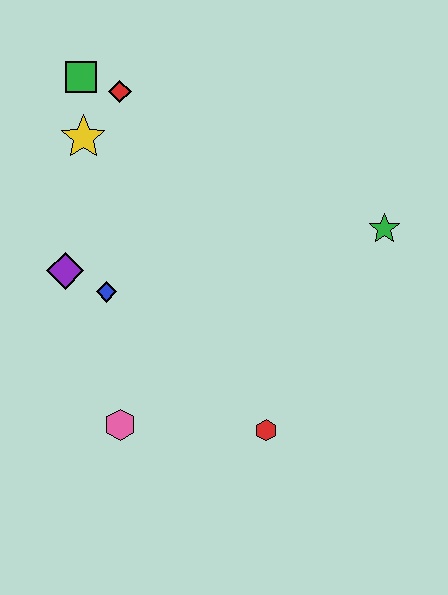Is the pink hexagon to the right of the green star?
No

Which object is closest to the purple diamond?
The blue diamond is closest to the purple diamond.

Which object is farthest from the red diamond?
The red hexagon is farthest from the red diamond.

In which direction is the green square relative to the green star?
The green square is to the left of the green star.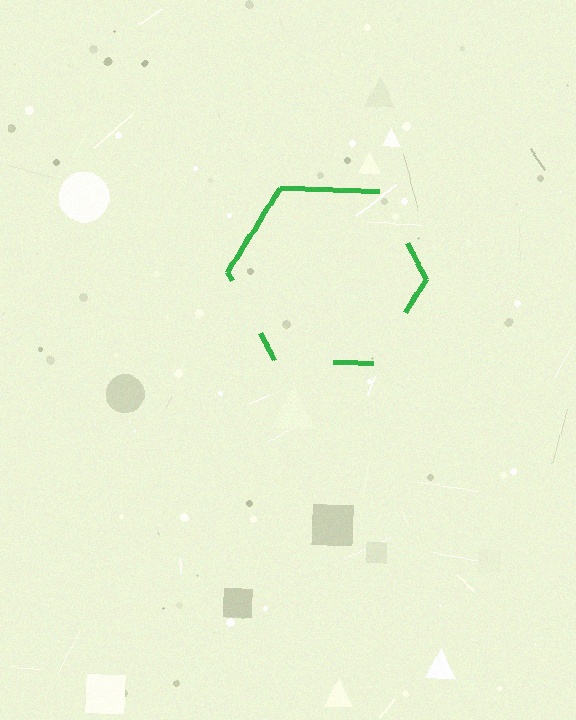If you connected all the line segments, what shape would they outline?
They would outline a hexagon.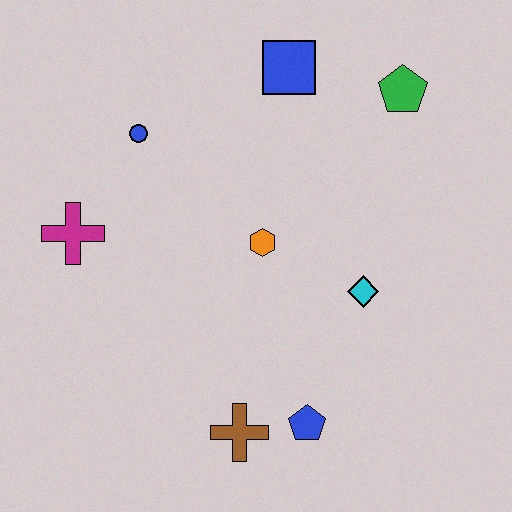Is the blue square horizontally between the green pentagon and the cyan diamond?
No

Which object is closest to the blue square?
The green pentagon is closest to the blue square.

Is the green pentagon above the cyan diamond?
Yes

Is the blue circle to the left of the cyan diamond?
Yes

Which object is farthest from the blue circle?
The blue pentagon is farthest from the blue circle.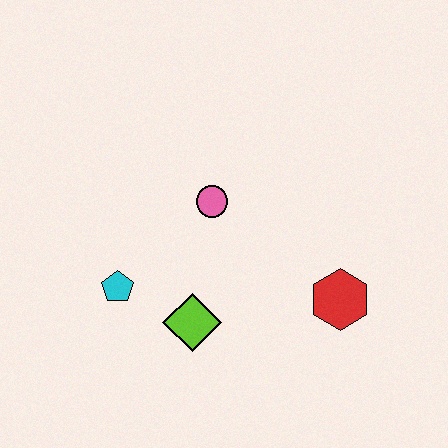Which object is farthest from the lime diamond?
The red hexagon is farthest from the lime diamond.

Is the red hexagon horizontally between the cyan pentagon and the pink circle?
No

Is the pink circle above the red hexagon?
Yes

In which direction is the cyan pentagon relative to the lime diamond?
The cyan pentagon is to the left of the lime diamond.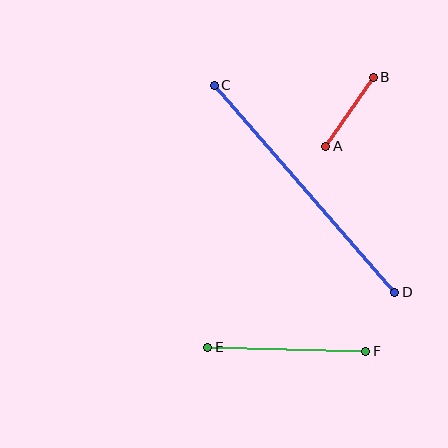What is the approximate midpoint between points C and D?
The midpoint is at approximately (305, 189) pixels.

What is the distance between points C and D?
The distance is approximately 275 pixels.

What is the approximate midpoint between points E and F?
The midpoint is at approximately (287, 349) pixels.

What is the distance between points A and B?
The distance is approximately 84 pixels.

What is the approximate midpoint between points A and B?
The midpoint is at approximately (350, 112) pixels.